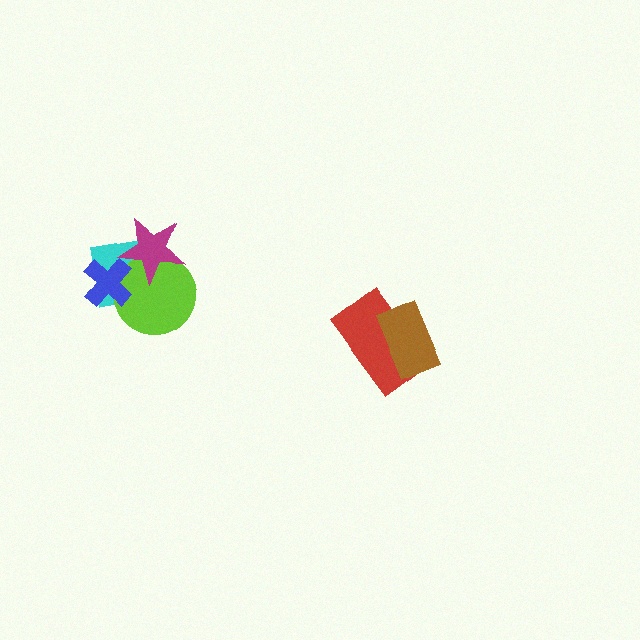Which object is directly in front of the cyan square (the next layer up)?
The lime circle is directly in front of the cyan square.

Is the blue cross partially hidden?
No, no other shape covers it.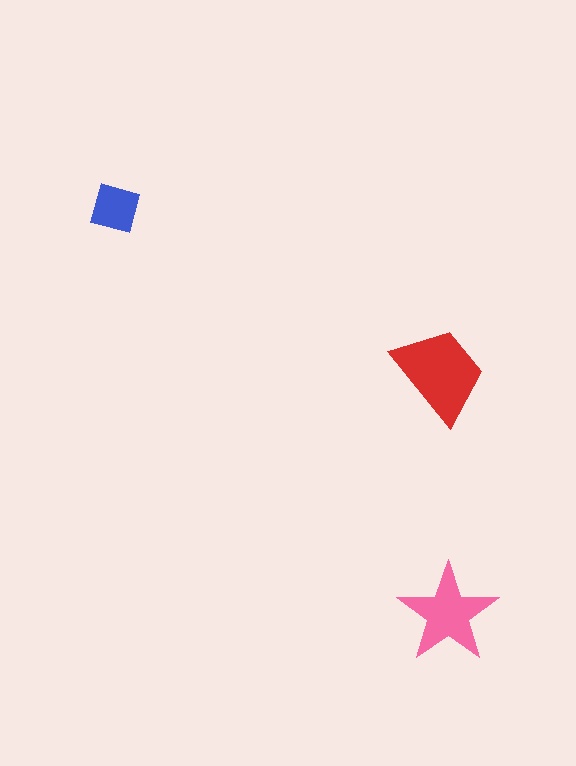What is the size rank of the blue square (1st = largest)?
3rd.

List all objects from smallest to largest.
The blue square, the pink star, the red trapezoid.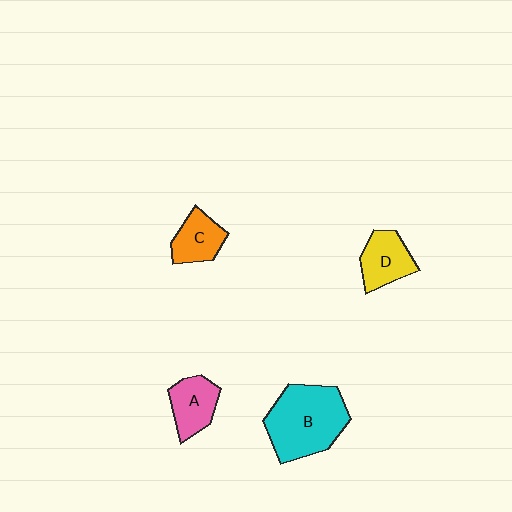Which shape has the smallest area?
Shape C (orange).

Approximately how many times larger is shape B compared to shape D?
Approximately 2.0 times.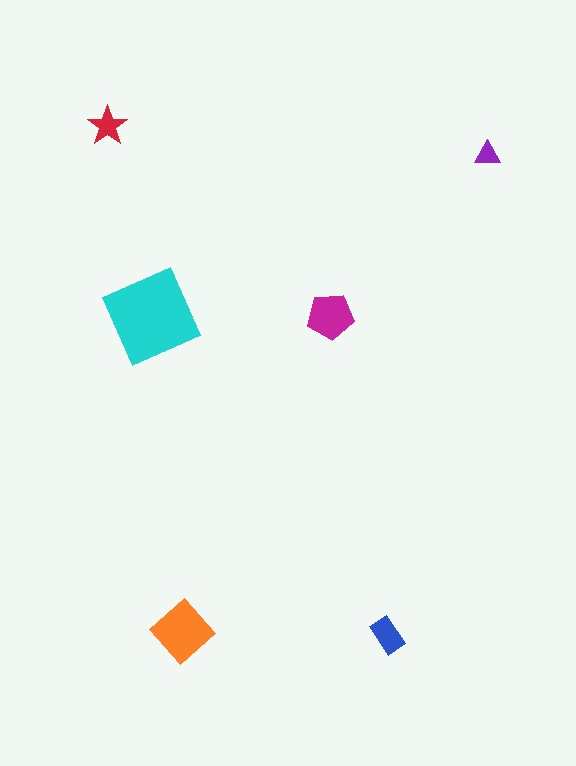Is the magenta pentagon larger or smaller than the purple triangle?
Larger.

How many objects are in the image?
There are 6 objects in the image.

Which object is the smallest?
The purple triangle.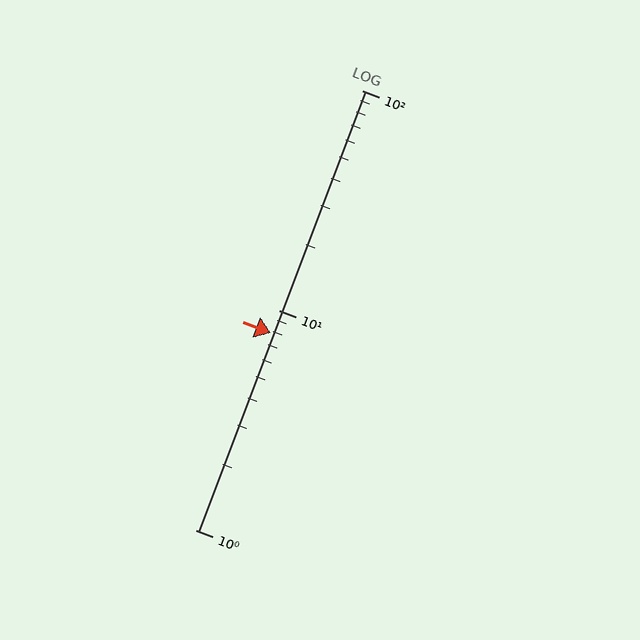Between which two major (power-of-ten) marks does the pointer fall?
The pointer is between 1 and 10.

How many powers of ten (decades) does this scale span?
The scale spans 2 decades, from 1 to 100.